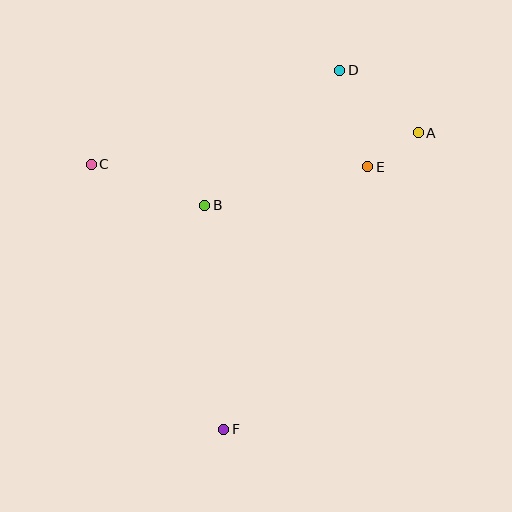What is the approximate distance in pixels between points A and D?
The distance between A and D is approximately 101 pixels.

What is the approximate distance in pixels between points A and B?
The distance between A and B is approximately 226 pixels.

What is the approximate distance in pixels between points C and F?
The distance between C and F is approximately 296 pixels.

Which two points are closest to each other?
Points A and E are closest to each other.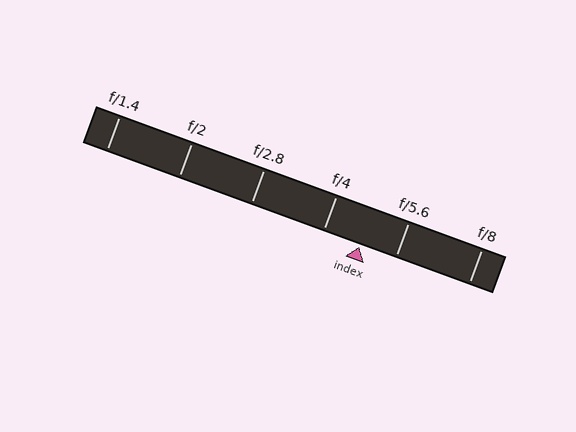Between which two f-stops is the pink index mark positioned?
The index mark is between f/4 and f/5.6.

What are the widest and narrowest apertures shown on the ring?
The widest aperture shown is f/1.4 and the narrowest is f/8.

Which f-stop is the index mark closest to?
The index mark is closest to f/5.6.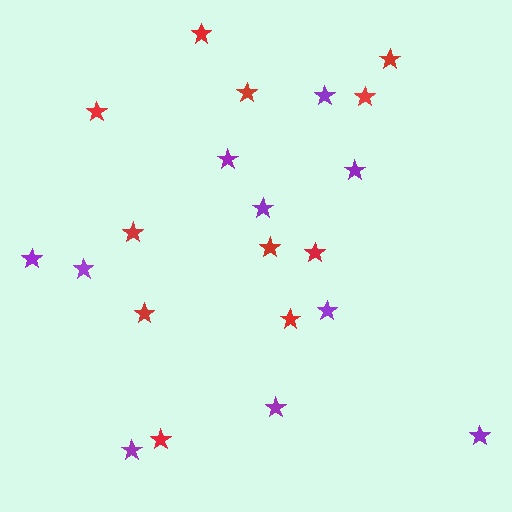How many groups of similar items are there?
There are 2 groups: one group of red stars (11) and one group of purple stars (10).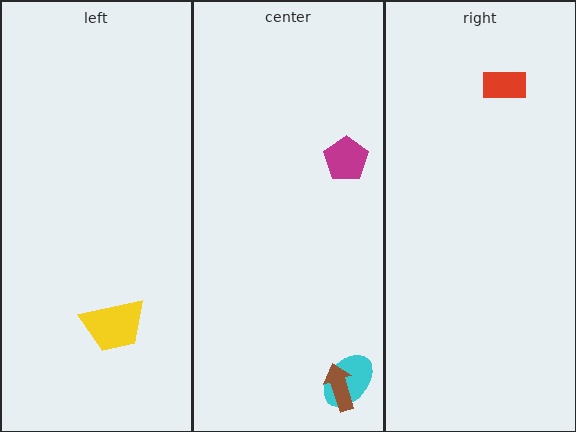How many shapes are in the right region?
1.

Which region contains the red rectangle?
The right region.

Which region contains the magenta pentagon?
The center region.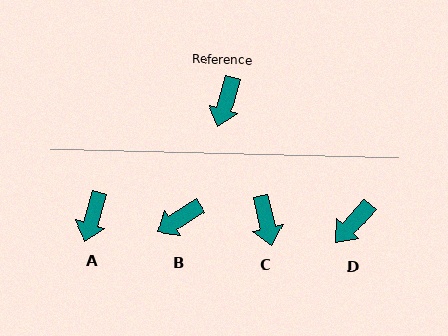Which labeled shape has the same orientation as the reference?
A.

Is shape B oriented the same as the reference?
No, it is off by about 41 degrees.